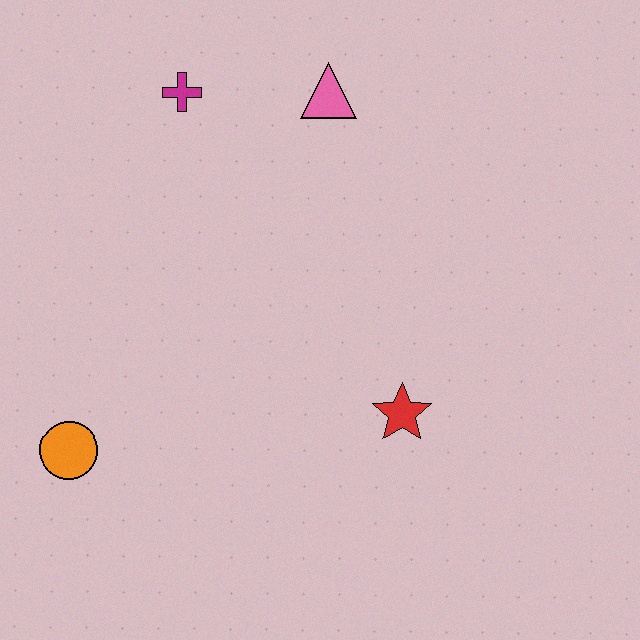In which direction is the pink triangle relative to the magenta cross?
The pink triangle is to the right of the magenta cross.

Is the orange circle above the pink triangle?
No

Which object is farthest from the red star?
The magenta cross is farthest from the red star.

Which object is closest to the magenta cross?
The pink triangle is closest to the magenta cross.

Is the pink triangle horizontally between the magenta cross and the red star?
Yes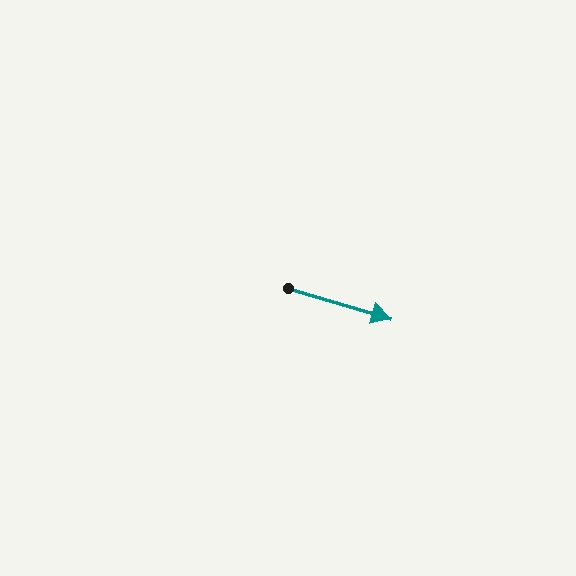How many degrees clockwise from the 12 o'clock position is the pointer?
Approximately 107 degrees.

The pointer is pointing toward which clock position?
Roughly 4 o'clock.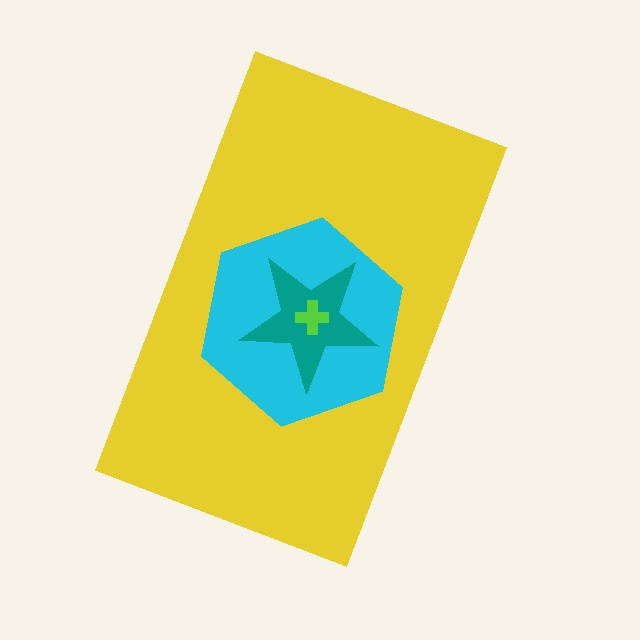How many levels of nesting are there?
4.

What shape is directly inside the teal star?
The lime cross.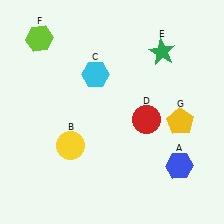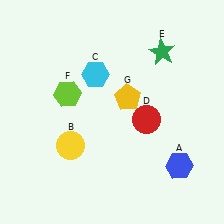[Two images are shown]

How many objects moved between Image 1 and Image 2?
2 objects moved between the two images.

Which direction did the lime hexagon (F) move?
The lime hexagon (F) moved down.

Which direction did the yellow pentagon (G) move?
The yellow pentagon (G) moved left.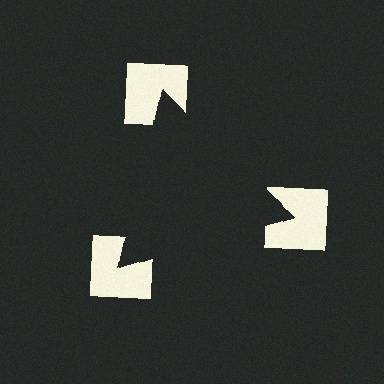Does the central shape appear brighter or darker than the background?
It typically appears slightly darker than the background, even though no actual brightness change is drawn.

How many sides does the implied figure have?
3 sides.